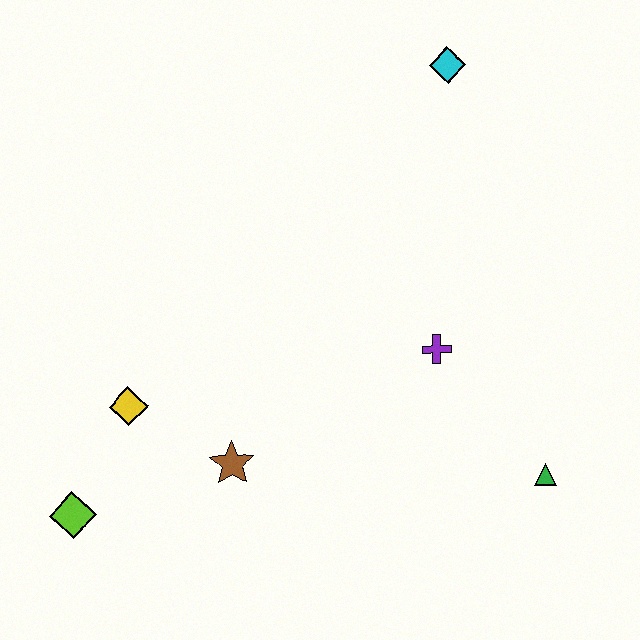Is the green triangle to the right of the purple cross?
Yes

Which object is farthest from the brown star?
The cyan diamond is farthest from the brown star.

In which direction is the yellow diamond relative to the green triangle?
The yellow diamond is to the left of the green triangle.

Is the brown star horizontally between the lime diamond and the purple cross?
Yes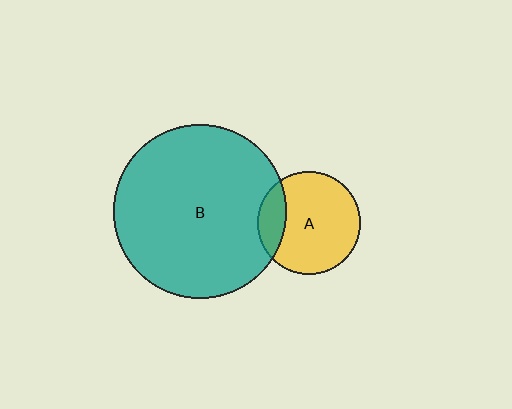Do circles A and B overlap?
Yes.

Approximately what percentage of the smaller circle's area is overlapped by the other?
Approximately 20%.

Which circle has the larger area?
Circle B (teal).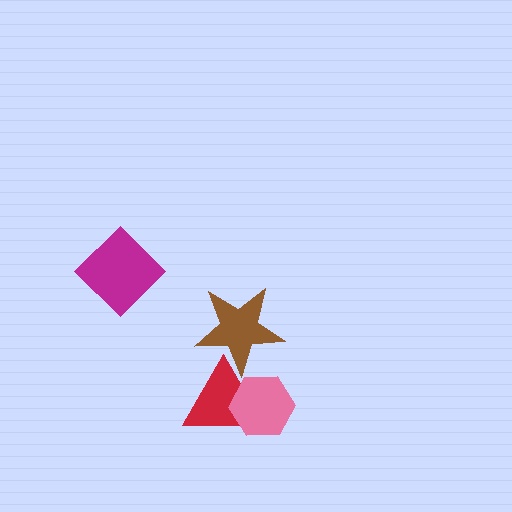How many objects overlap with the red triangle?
2 objects overlap with the red triangle.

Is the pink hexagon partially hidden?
No, no other shape covers it.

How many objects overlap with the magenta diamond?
0 objects overlap with the magenta diamond.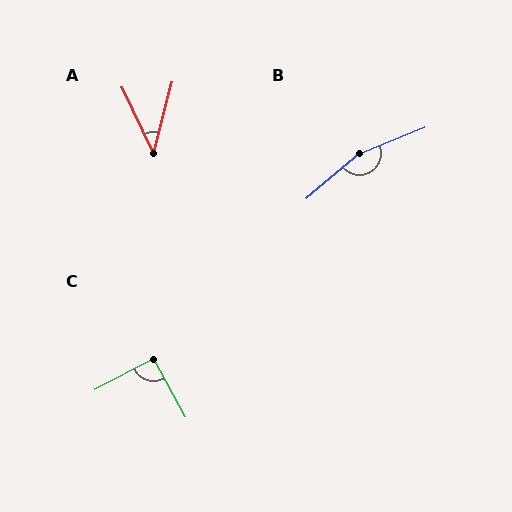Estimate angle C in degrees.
Approximately 91 degrees.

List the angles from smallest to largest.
A (40°), C (91°), B (162°).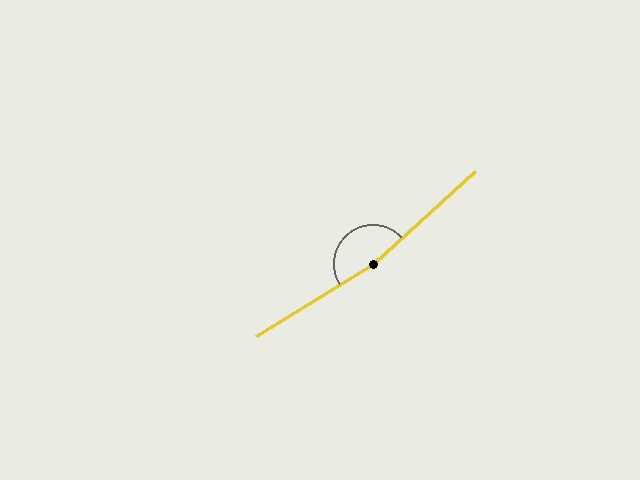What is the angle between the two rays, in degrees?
Approximately 169 degrees.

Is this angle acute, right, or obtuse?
It is obtuse.